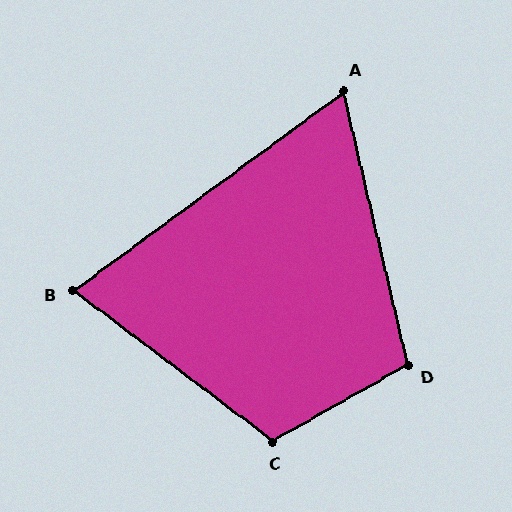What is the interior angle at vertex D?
Approximately 107 degrees (obtuse).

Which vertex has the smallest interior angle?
A, at approximately 67 degrees.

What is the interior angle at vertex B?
Approximately 73 degrees (acute).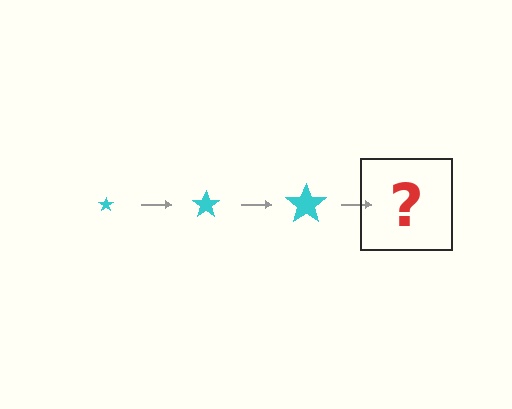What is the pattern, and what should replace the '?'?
The pattern is that the star gets progressively larger each step. The '?' should be a cyan star, larger than the previous one.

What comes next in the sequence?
The next element should be a cyan star, larger than the previous one.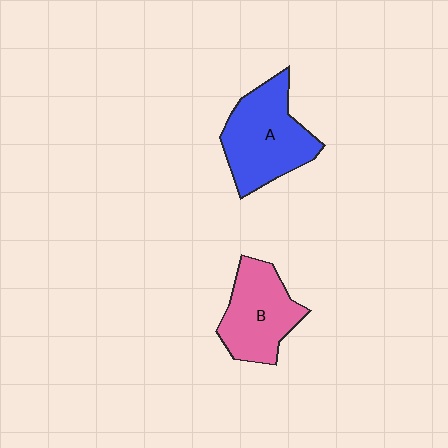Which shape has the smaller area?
Shape B (pink).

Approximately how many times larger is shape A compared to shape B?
Approximately 1.2 times.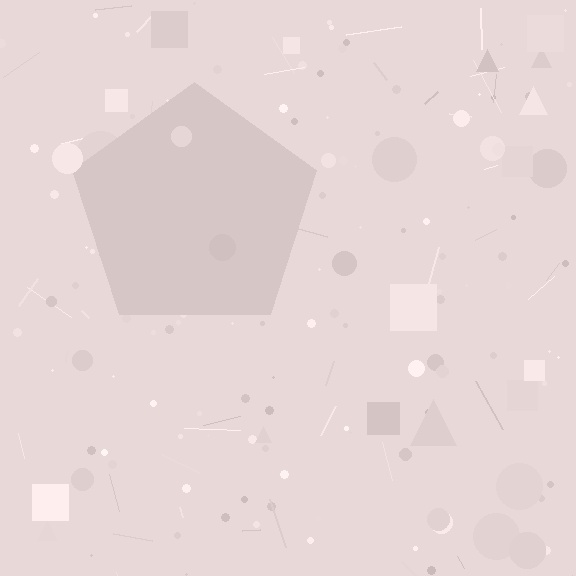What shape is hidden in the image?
A pentagon is hidden in the image.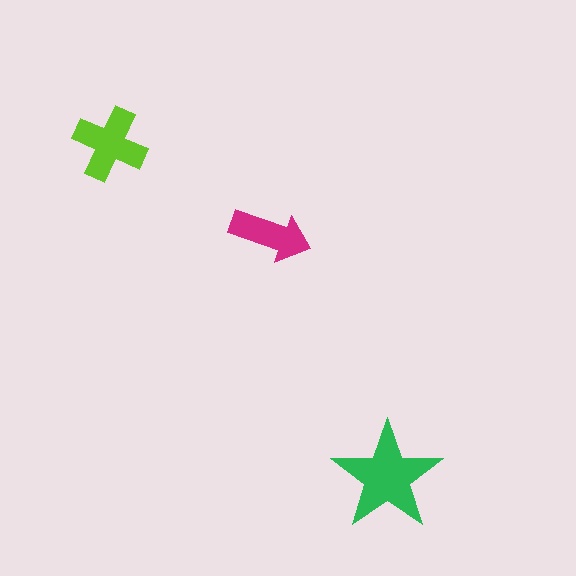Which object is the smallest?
The magenta arrow.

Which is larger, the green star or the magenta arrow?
The green star.